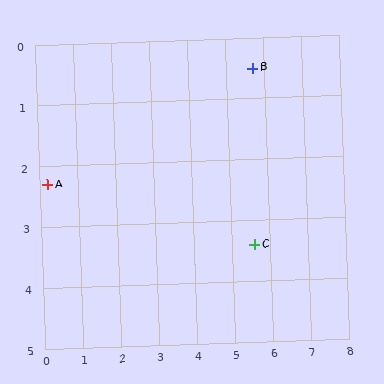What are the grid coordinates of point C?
Point C is at approximately (5.6, 3.4).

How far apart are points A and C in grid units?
Points A and C are about 5.5 grid units apart.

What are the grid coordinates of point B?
Point B is at approximately (5.7, 0.5).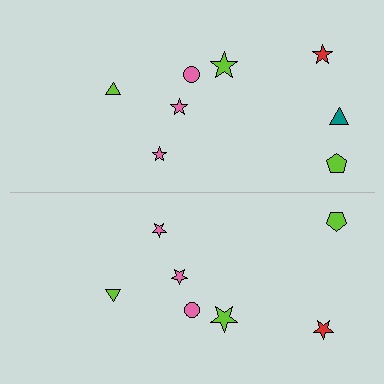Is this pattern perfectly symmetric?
No, the pattern is not perfectly symmetric. A teal triangle is missing from the bottom side.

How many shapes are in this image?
There are 15 shapes in this image.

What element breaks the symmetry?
A teal triangle is missing from the bottom side.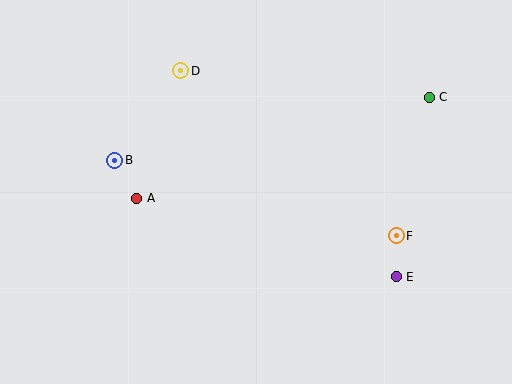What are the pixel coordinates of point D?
Point D is at (181, 71).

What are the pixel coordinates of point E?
Point E is at (396, 277).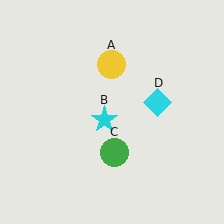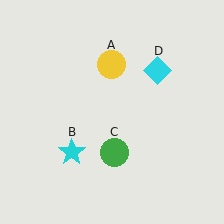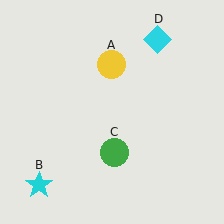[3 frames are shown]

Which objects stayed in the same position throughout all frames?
Yellow circle (object A) and green circle (object C) remained stationary.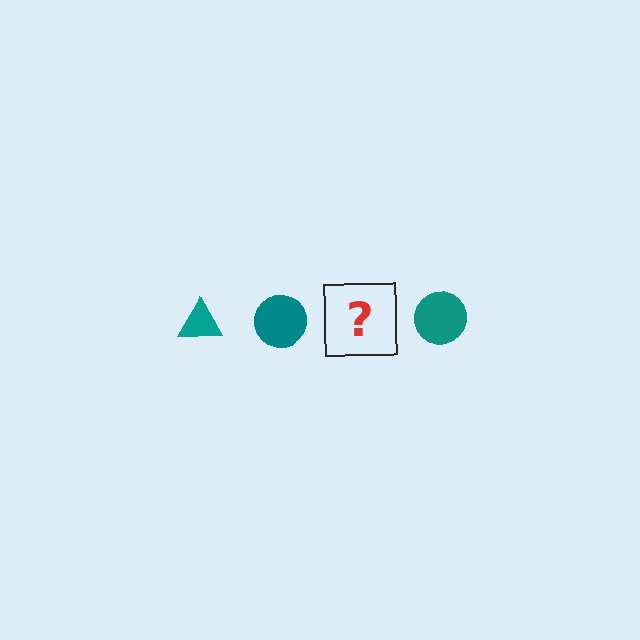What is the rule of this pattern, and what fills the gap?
The rule is that the pattern cycles through triangle, circle shapes in teal. The gap should be filled with a teal triangle.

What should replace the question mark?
The question mark should be replaced with a teal triangle.